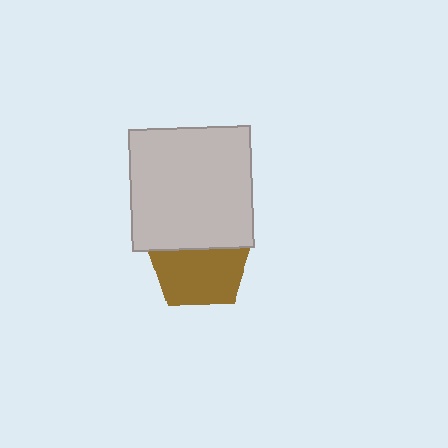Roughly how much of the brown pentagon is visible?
About half of it is visible (roughly 60%).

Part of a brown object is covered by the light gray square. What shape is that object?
It is a pentagon.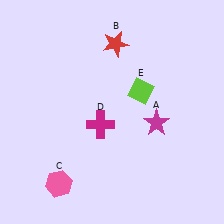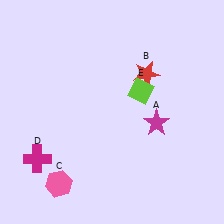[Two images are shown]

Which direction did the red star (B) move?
The red star (B) moved right.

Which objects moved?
The objects that moved are: the red star (B), the magenta cross (D).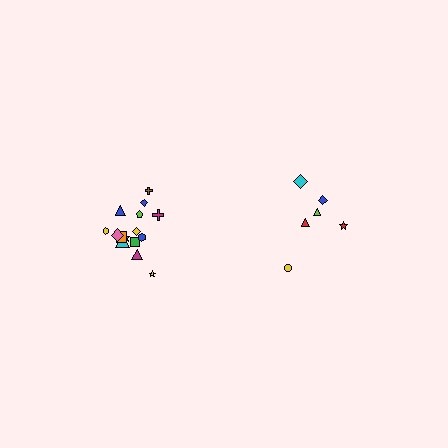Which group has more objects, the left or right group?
The left group.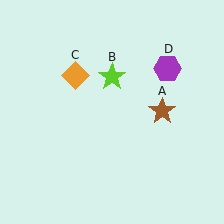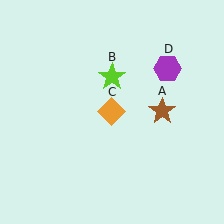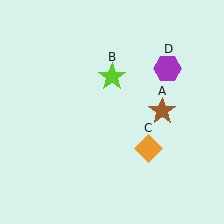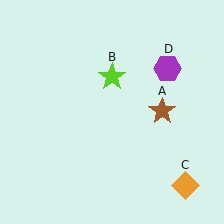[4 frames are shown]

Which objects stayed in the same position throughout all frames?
Brown star (object A) and lime star (object B) and purple hexagon (object D) remained stationary.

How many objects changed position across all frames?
1 object changed position: orange diamond (object C).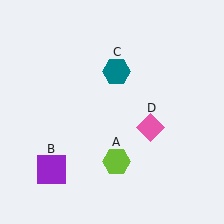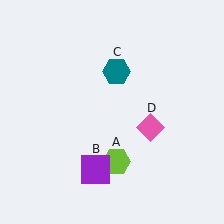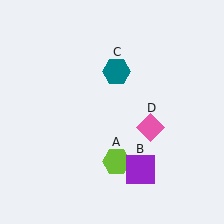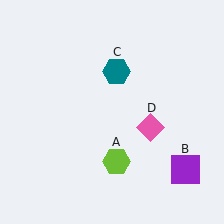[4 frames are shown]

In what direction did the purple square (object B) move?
The purple square (object B) moved right.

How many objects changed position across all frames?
1 object changed position: purple square (object B).